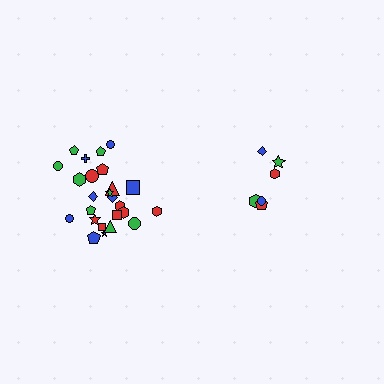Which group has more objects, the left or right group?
The left group.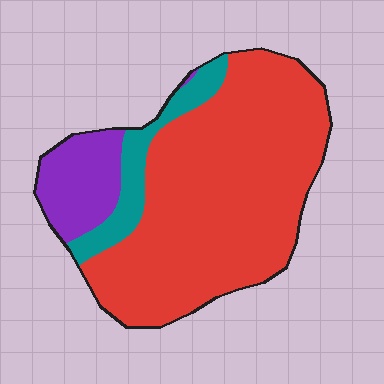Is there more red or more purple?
Red.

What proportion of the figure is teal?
Teal covers around 10% of the figure.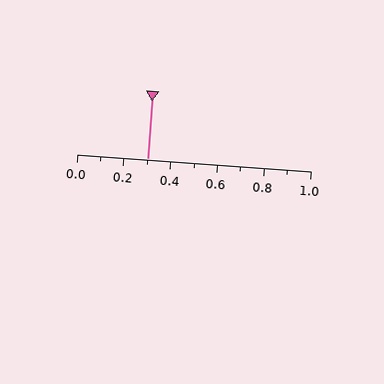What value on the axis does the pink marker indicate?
The marker indicates approximately 0.3.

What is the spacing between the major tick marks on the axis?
The major ticks are spaced 0.2 apart.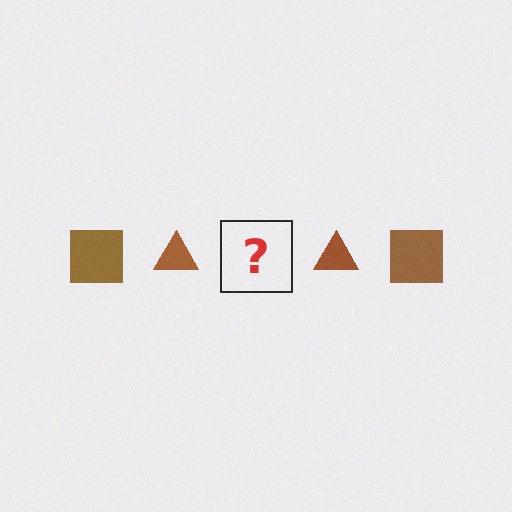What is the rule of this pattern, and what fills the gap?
The rule is that the pattern cycles through square, triangle shapes in brown. The gap should be filled with a brown square.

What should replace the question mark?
The question mark should be replaced with a brown square.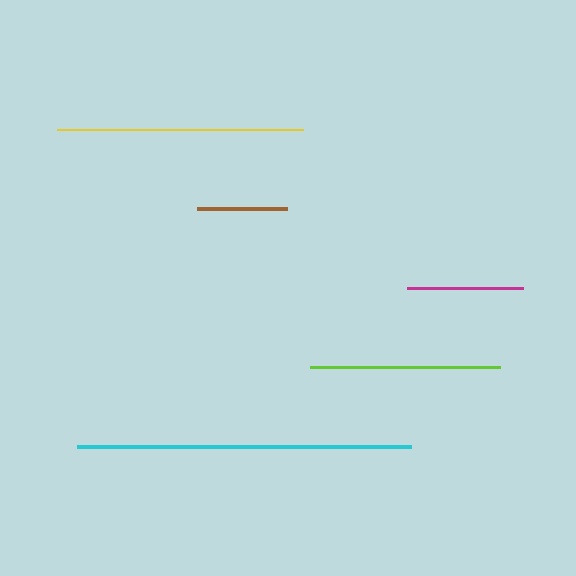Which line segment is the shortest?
The brown line is the shortest at approximately 91 pixels.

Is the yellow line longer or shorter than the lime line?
The yellow line is longer than the lime line.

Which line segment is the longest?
The cyan line is the longest at approximately 333 pixels.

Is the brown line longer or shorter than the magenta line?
The magenta line is longer than the brown line.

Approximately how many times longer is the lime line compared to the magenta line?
The lime line is approximately 1.6 times the length of the magenta line.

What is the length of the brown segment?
The brown segment is approximately 91 pixels long.